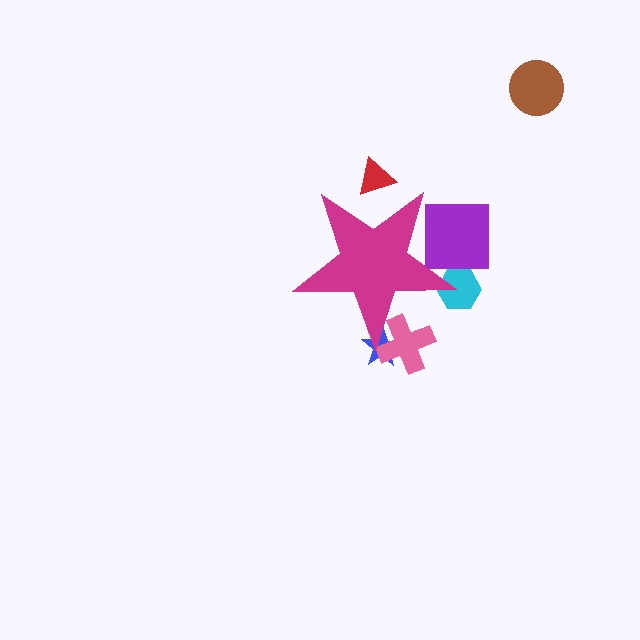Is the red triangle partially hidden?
Yes, the red triangle is partially hidden behind the magenta star.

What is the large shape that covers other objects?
A magenta star.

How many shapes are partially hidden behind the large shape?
5 shapes are partially hidden.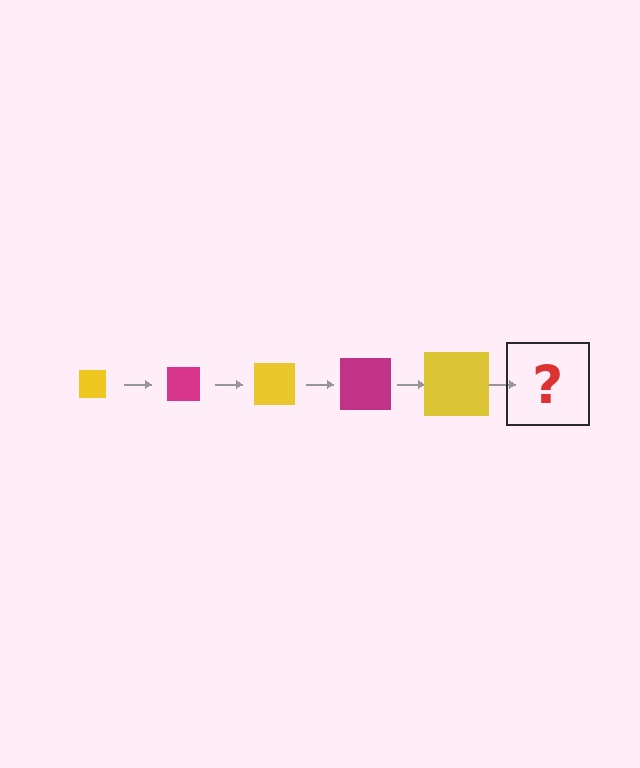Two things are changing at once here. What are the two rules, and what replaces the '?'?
The two rules are that the square grows larger each step and the color cycles through yellow and magenta. The '?' should be a magenta square, larger than the previous one.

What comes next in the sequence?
The next element should be a magenta square, larger than the previous one.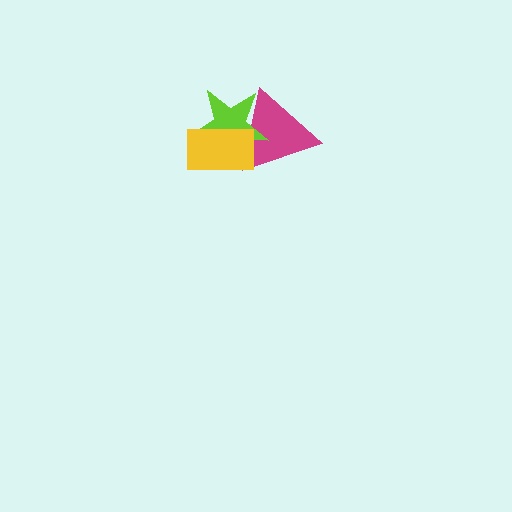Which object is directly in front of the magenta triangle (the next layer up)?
The lime star is directly in front of the magenta triangle.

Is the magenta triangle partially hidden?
Yes, it is partially covered by another shape.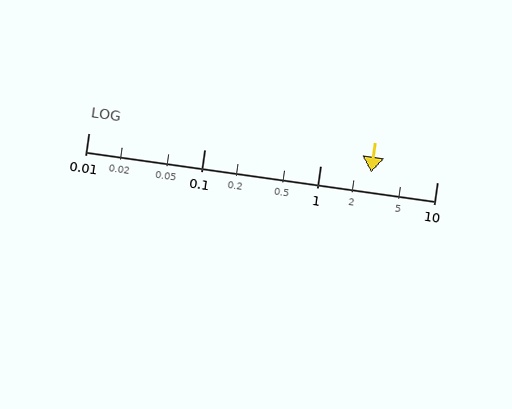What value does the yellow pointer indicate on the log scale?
The pointer indicates approximately 2.7.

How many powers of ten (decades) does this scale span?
The scale spans 3 decades, from 0.01 to 10.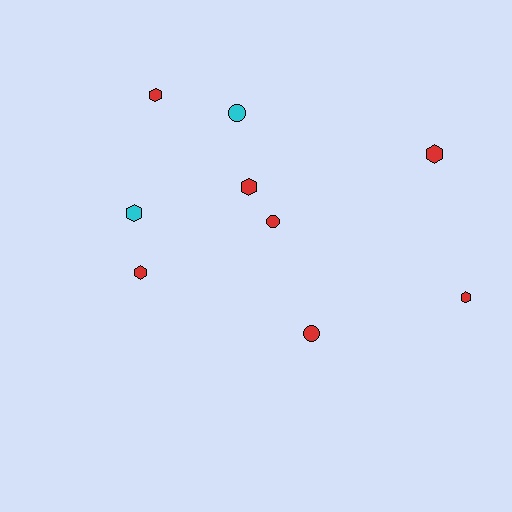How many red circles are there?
There are 2 red circles.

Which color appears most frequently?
Red, with 7 objects.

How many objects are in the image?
There are 9 objects.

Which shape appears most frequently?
Hexagon, with 6 objects.